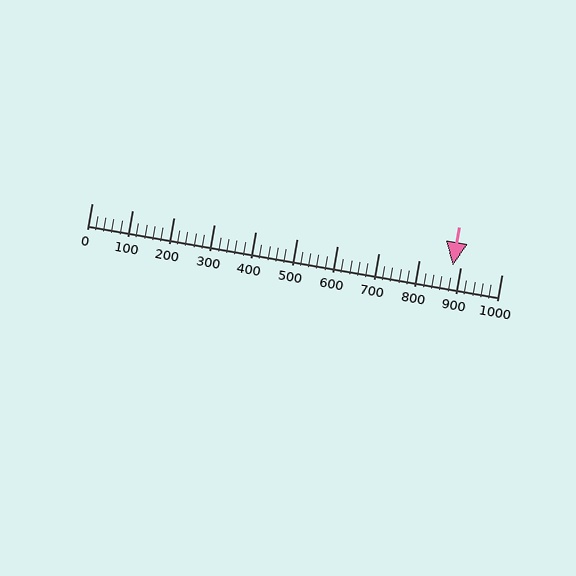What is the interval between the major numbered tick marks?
The major tick marks are spaced 100 units apart.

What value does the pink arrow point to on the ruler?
The pink arrow points to approximately 882.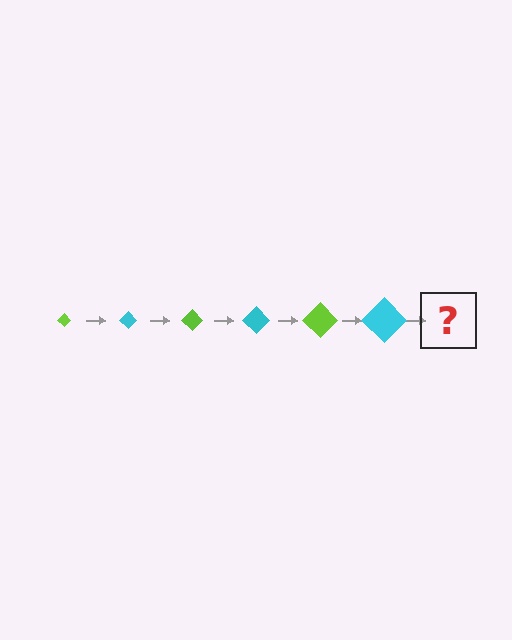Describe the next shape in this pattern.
It should be a lime diamond, larger than the previous one.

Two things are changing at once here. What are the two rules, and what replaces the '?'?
The two rules are that the diamond grows larger each step and the color cycles through lime and cyan. The '?' should be a lime diamond, larger than the previous one.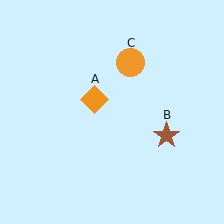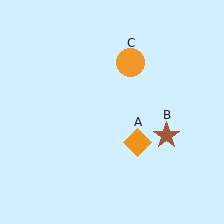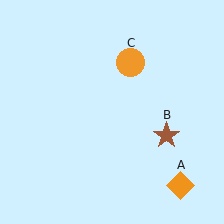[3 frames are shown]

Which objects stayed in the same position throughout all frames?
Brown star (object B) and orange circle (object C) remained stationary.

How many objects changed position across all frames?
1 object changed position: orange diamond (object A).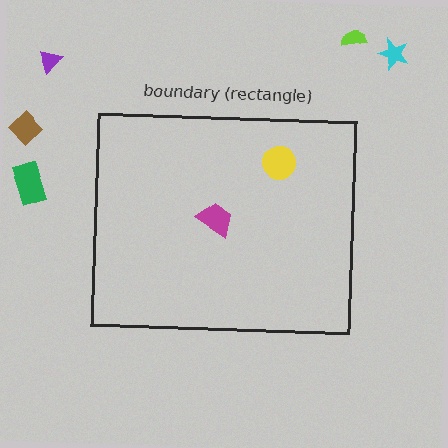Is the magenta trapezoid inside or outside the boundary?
Inside.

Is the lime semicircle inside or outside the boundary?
Outside.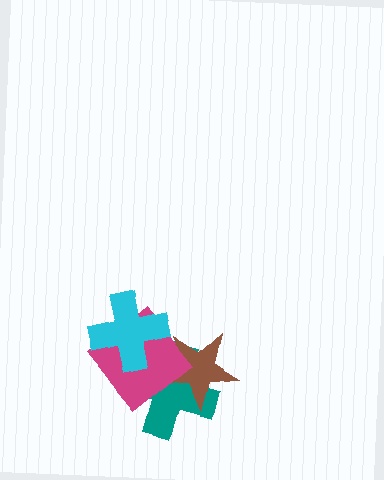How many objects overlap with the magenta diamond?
3 objects overlap with the magenta diamond.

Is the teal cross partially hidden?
Yes, it is partially covered by another shape.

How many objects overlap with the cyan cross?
2 objects overlap with the cyan cross.